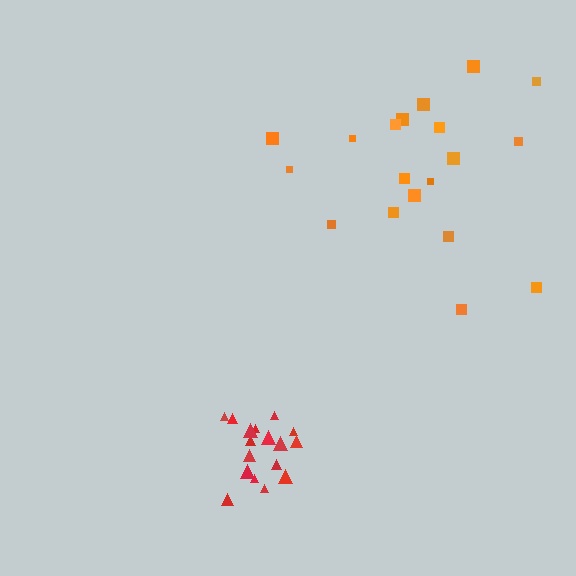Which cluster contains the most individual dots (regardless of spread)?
Orange (19).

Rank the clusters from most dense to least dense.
red, orange.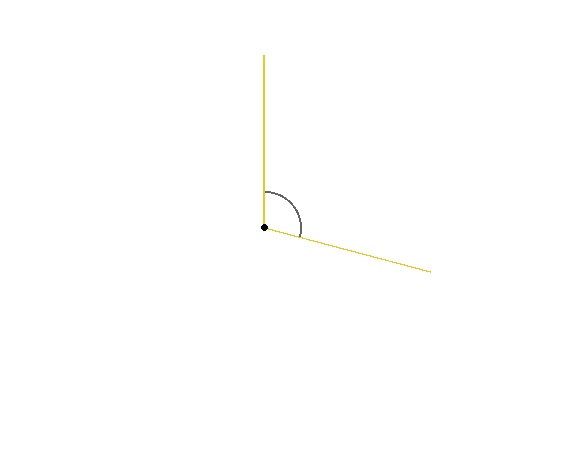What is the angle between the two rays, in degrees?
Approximately 105 degrees.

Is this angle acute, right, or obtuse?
It is obtuse.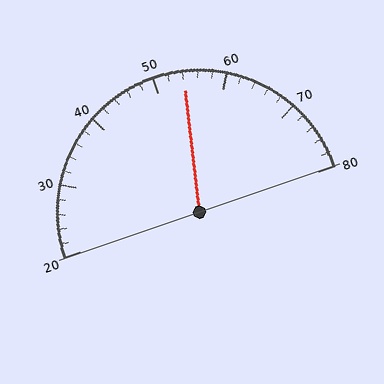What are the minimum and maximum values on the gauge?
The gauge ranges from 20 to 80.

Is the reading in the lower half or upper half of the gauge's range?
The reading is in the upper half of the range (20 to 80).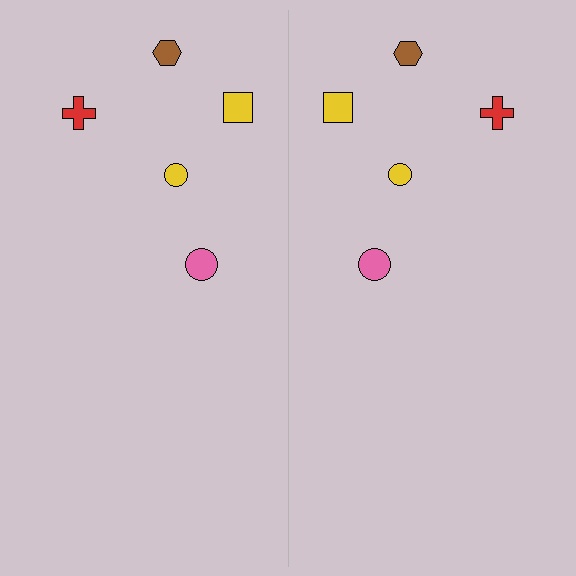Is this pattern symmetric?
Yes, this pattern has bilateral (reflection) symmetry.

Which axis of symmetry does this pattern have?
The pattern has a vertical axis of symmetry running through the center of the image.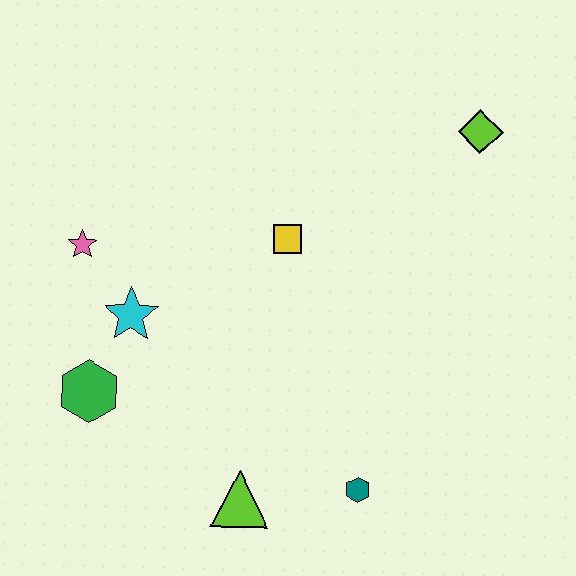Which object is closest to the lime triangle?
The teal hexagon is closest to the lime triangle.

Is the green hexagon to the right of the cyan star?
No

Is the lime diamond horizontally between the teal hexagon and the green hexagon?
No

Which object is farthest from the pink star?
The lime diamond is farthest from the pink star.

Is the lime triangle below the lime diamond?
Yes